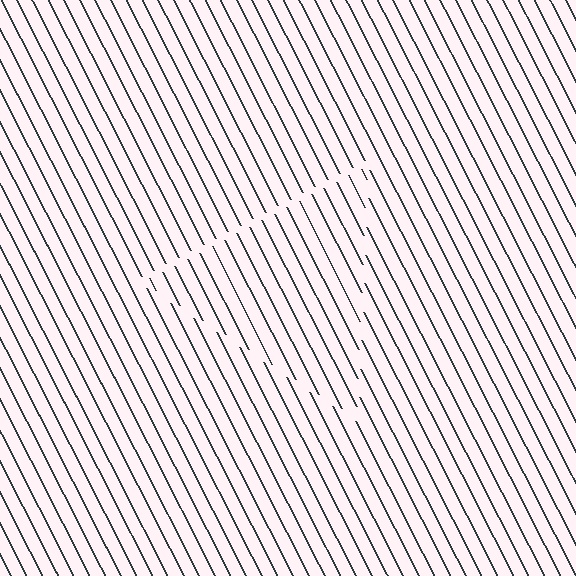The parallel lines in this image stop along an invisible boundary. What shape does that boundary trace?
An illusory triangle. The interior of the shape contains the same grating, shifted by half a period — the contour is defined by the phase discontinuity where line-ends from the inner and outer gratings abut.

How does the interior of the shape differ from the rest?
The interior of the shape contains the same grating, shifted by half a period — the contour is defined by the phase discontinuity where line-ends from the inner and outer gratings abut.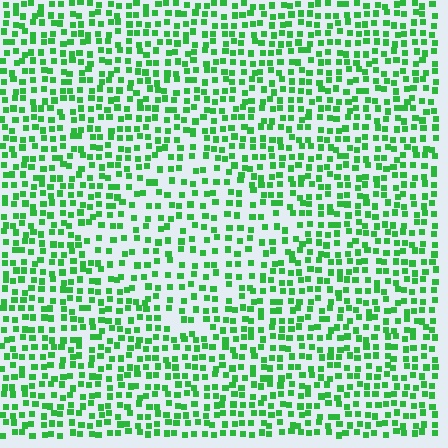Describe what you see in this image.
The image contains small green elements arranged at two different densities. A diamond-shaped region is visible where the elements are less densely packed than the surrounding area.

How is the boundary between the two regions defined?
The boundary is defined by a change in element density (approximately 1.5x ratio). All elements are the same color, size, and shape.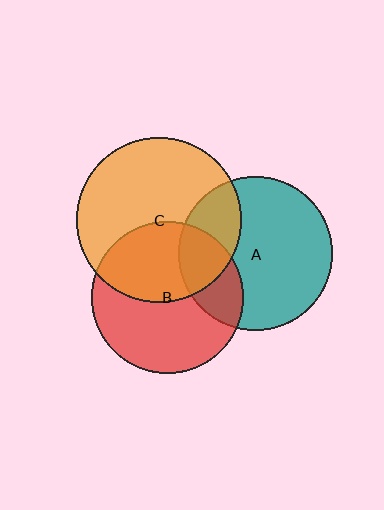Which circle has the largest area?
Circle C (orange).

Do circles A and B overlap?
Yes.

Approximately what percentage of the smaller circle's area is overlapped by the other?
Approximately 25%.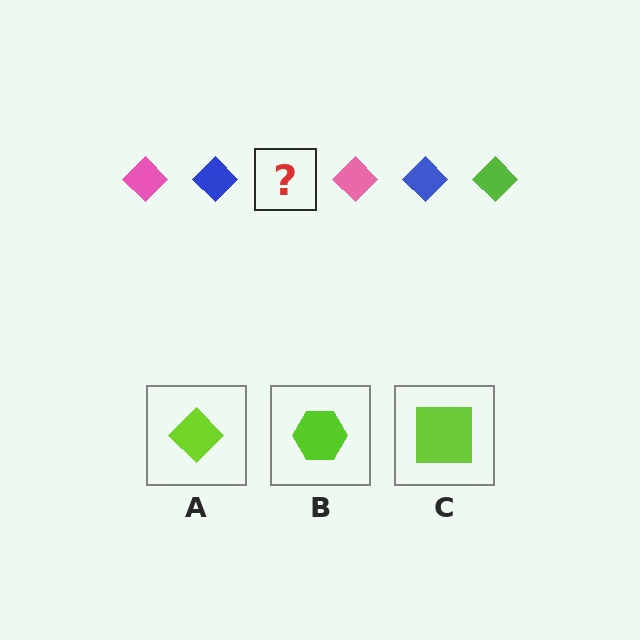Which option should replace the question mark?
Option A.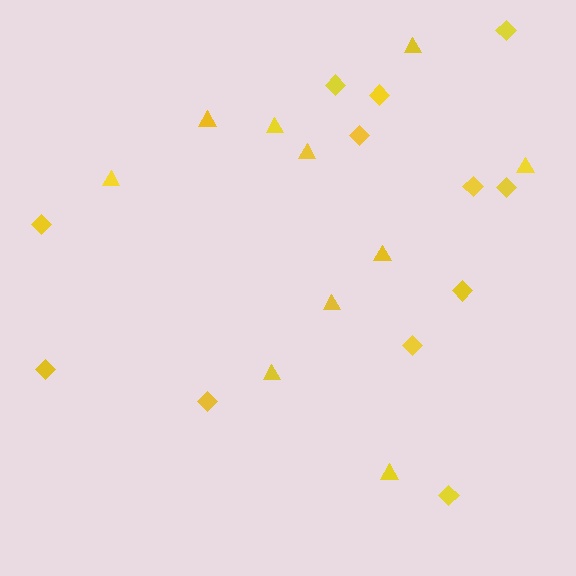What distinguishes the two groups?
There are 2 groups: one group of triangles (10) and one group of diamonds (12).